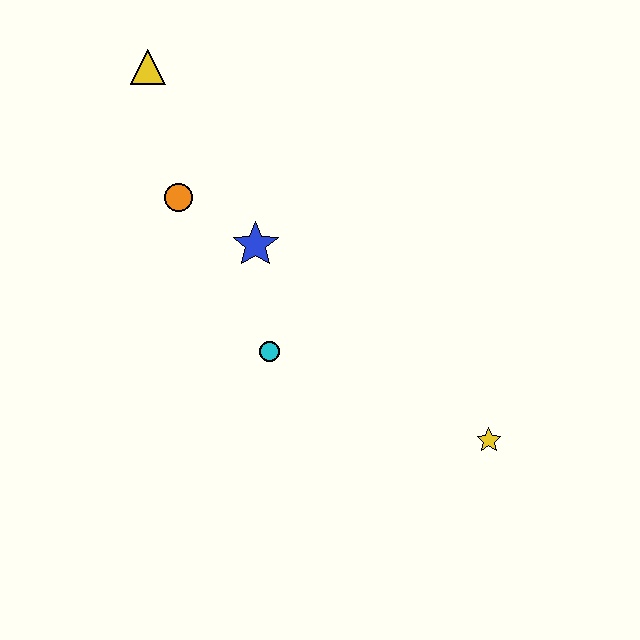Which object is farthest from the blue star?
The yellow star is farthest from the blue star.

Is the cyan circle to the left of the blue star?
No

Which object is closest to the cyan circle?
The blue star is closest to the cyan circle.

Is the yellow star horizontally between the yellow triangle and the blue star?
No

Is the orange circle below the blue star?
No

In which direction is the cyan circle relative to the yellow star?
The cyan circle is to the left of the yellow star.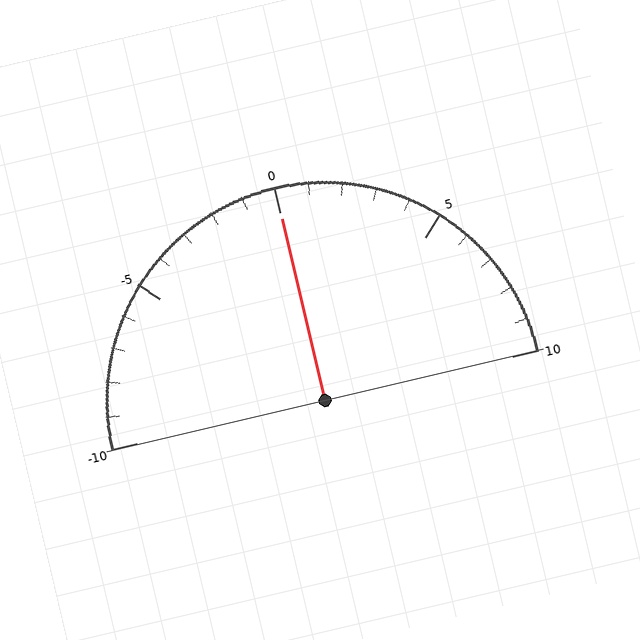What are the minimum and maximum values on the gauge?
The gauge ranges from -10 to 10.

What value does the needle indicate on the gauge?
The needle indicates approximately 0.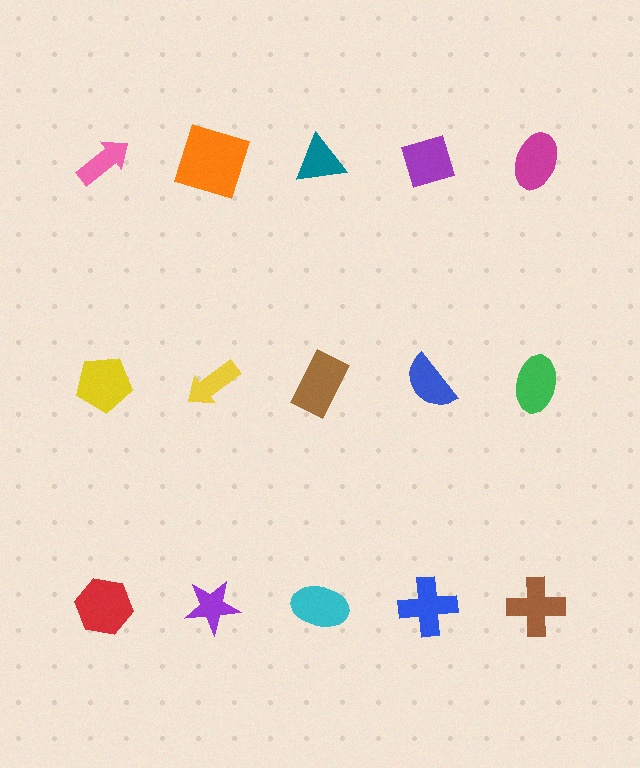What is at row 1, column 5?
A magenta ellipse.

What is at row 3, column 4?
A blue cross.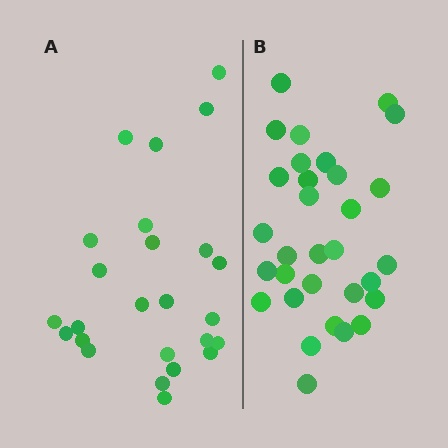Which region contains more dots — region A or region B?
Region B (the right region) has more dots.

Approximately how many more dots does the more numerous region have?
Region B has about 6 more dots than region A.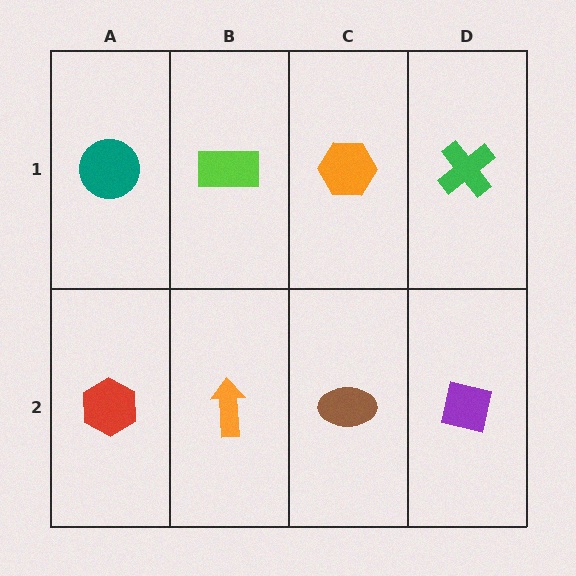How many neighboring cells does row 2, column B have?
3.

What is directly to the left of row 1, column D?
An orange hexagon.